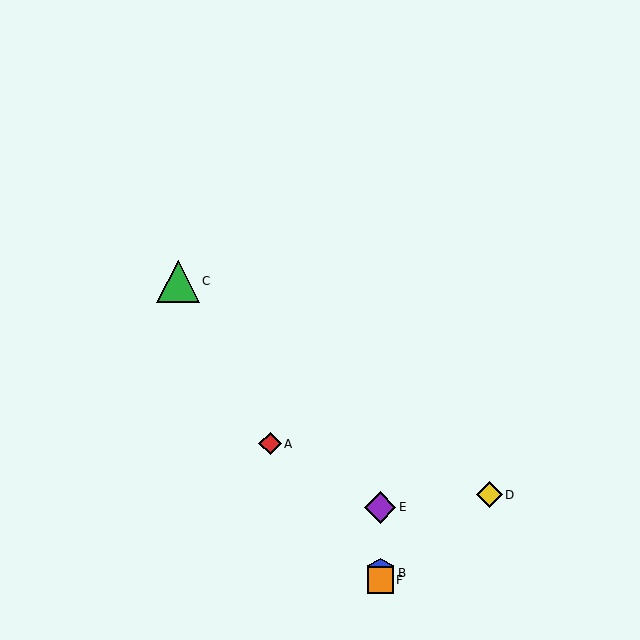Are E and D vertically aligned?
No, E is at x≈380 and D is at x≈490.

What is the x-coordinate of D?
Object D is at x≈490.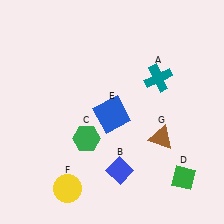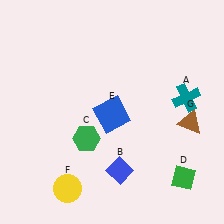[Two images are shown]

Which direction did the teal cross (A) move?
The teal cross (A) moved right.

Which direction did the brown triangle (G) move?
The brown triangle (G) moved right.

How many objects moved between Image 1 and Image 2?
2 objects moved between the two images.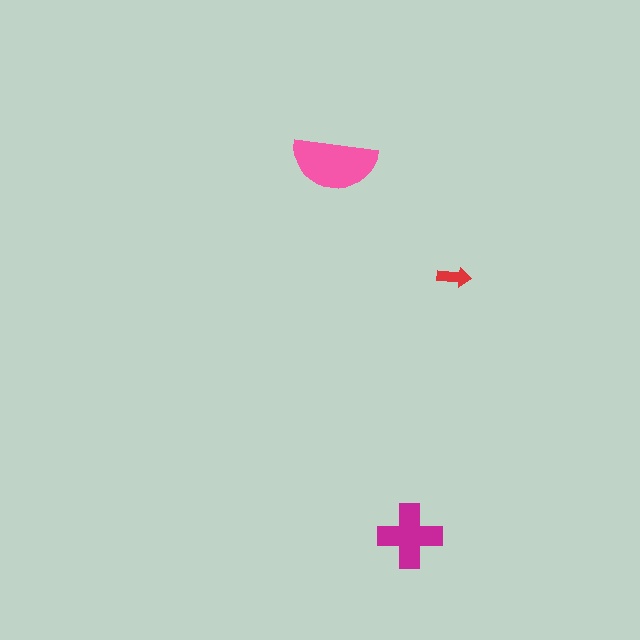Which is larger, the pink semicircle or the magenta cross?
The pink semicircle.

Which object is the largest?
The pink semicircle.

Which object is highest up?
The pink semicircle is topmost.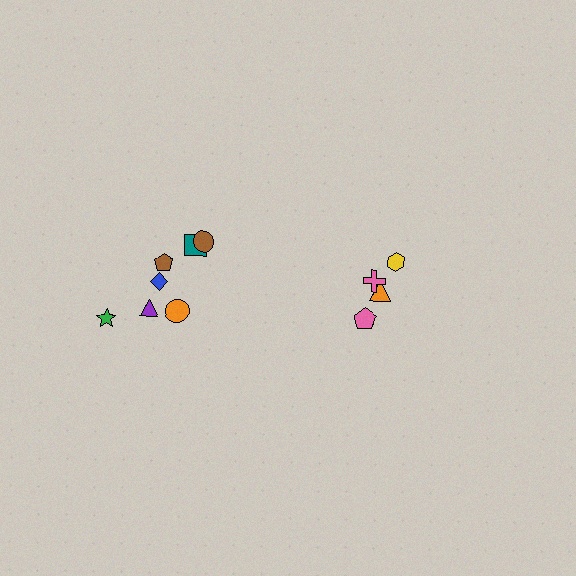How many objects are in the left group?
There are 7 objects.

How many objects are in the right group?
There are 4 objects.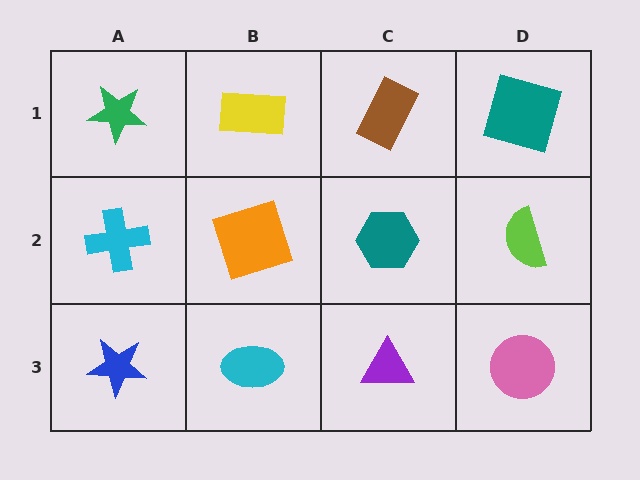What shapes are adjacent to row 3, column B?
An orange square (row 2, column B), a blue star (row 3, column A), a purple triangle (row 3, column C).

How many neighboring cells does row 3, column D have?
2.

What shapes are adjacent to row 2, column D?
A teal square (row 1, column D), a pink circle (row 3, column D), a teal hexagon (row 2, column C).